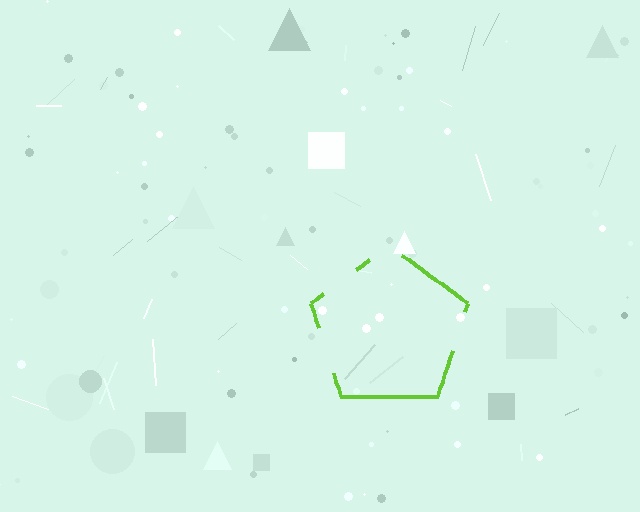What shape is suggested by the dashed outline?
The dashed outline suggests a pentagon.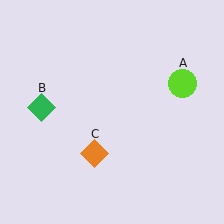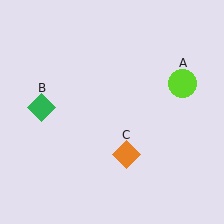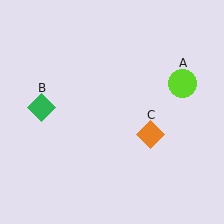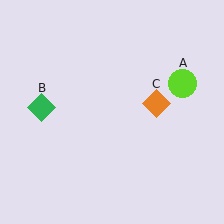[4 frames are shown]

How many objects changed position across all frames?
1 object changed position: orange diamond (object C).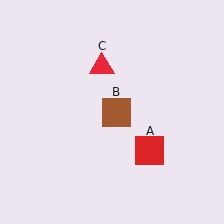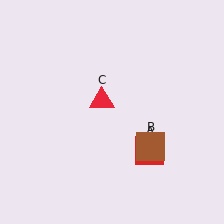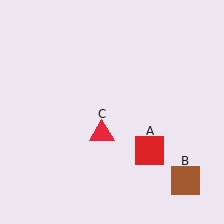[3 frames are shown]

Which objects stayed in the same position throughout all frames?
Red square (object A) remained stationary.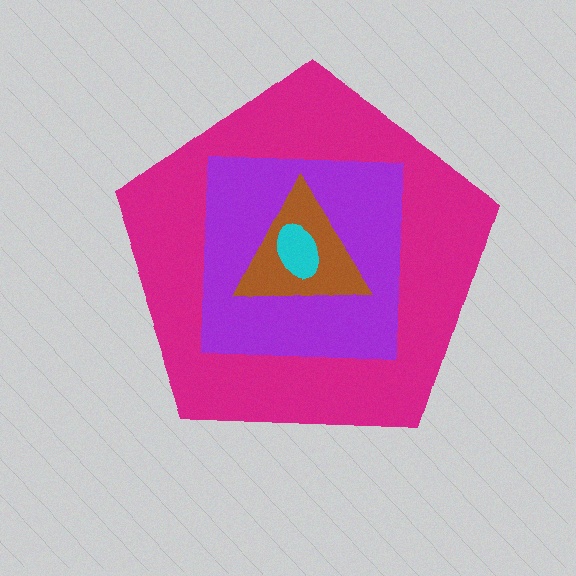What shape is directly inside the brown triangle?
The cyan ellipse.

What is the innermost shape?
The cyan ellipse.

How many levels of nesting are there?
4.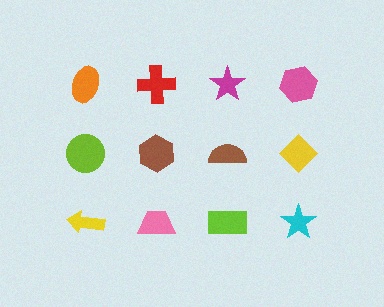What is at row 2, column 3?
A brown semicircle.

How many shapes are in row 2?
4 shapes.